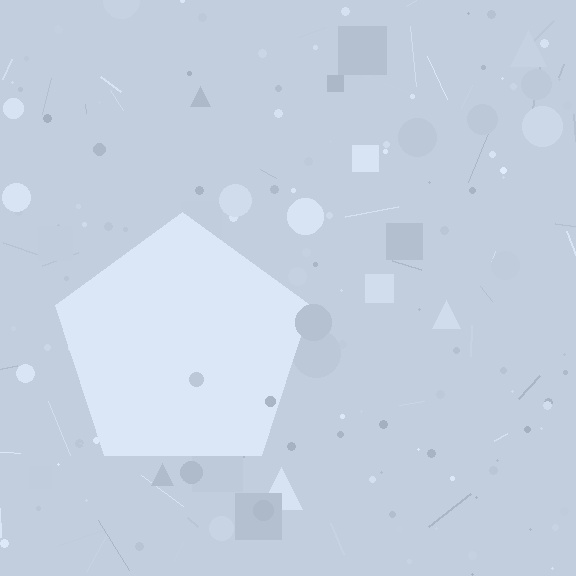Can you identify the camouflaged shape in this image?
The camouflaged shape is a pentagon.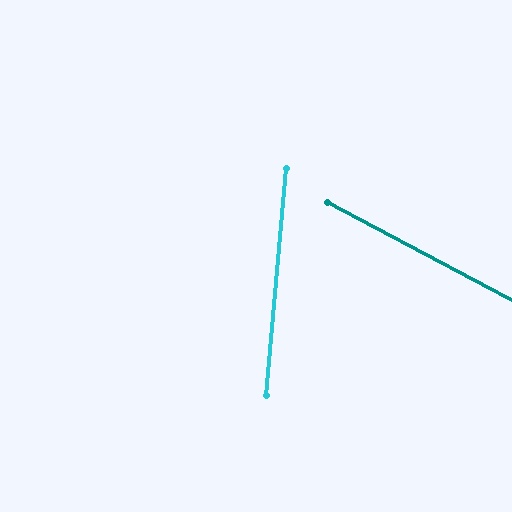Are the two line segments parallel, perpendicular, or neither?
Neither parallel nor perpendicular — they differ by about 67°.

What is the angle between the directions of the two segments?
Approximately 67 degrees.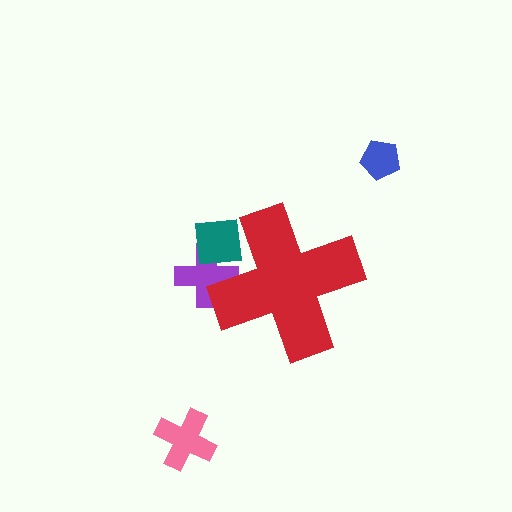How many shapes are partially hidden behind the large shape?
2 shapes are partially hidden.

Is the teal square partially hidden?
Yes, the teal square is partially hidden behind the red cross.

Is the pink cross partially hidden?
No, the pink cross is fully visible.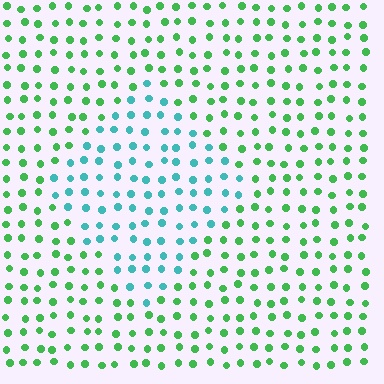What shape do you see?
I see a diamond.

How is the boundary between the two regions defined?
The boundary is defined purely by a slight shift in hue (about 51 degrees). Spacing, size, and orientation are identical on both sides.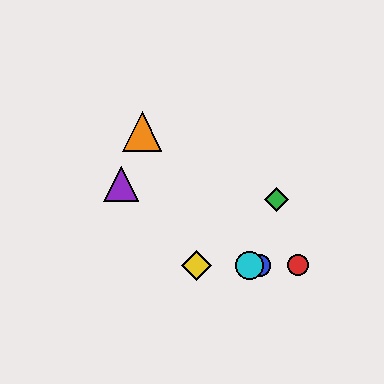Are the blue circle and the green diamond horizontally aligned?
No, the blue circle is at y≈265 and the green diamond is at y≈199.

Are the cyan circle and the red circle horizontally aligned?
Yes, both are at y≈265.